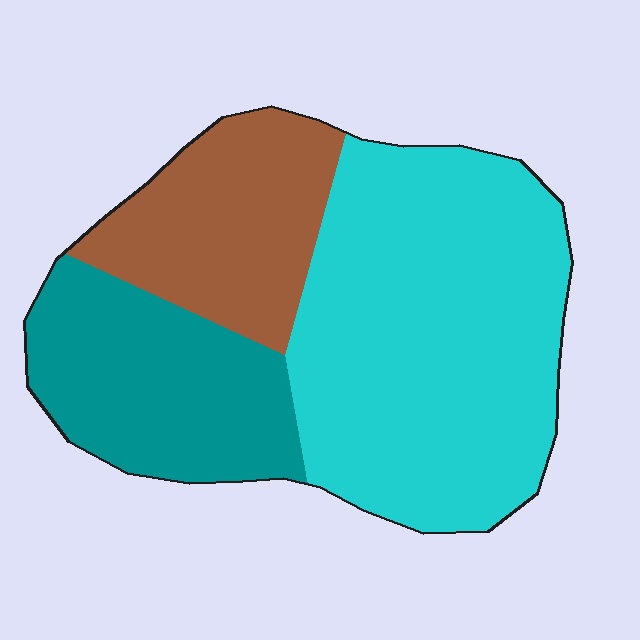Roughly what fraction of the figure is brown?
Brown covers around 20% of the figure.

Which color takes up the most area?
Cyan, at roughly 55%.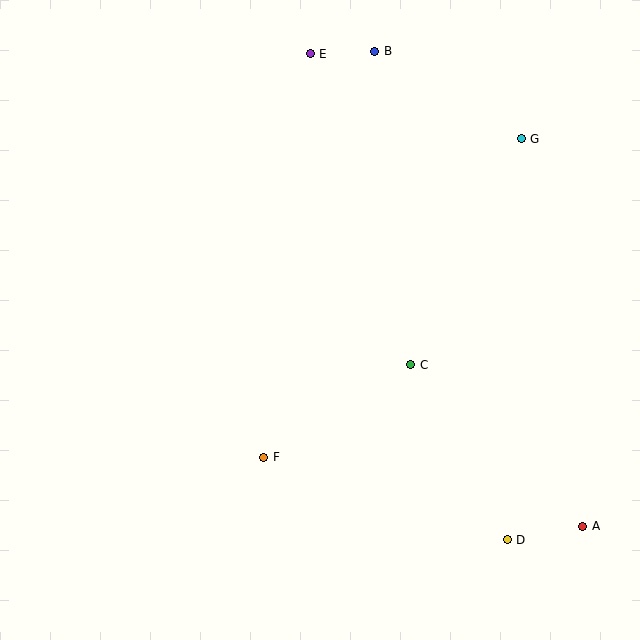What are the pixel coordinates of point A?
Point A is at (583, 526).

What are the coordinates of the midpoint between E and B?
The midpoint between E and B is at (342, 52).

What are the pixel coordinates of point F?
Point F is at (264, 457).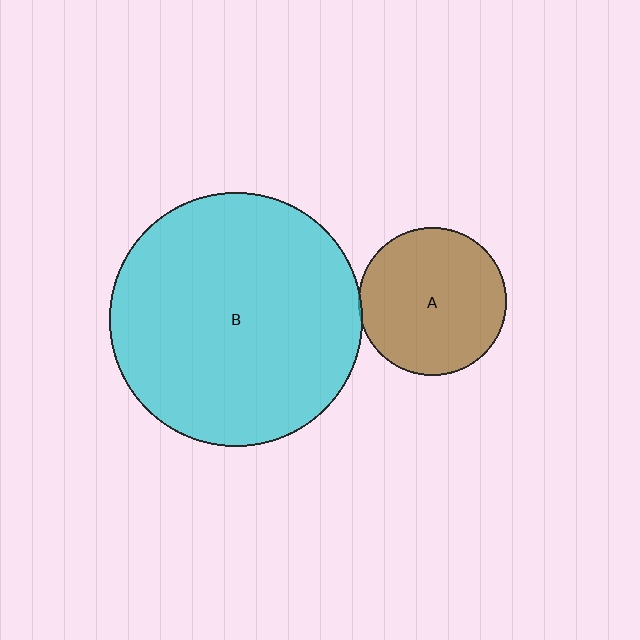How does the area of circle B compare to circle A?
Approximately 2.9 times.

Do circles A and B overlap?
Yes.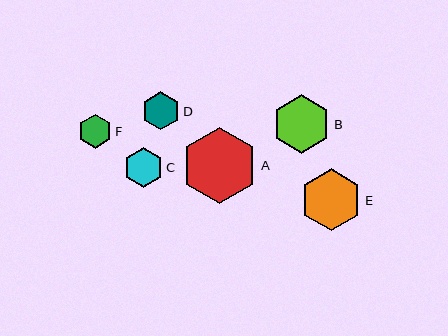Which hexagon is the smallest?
Hexagon F is the smallest with a size of approximately 33 pixels.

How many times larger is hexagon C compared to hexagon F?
Hexagon C is approximately 1.2 times the size of hexagon F.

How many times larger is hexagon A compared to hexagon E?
Hexagon A is approximately 1.2 times the size of hexagon E.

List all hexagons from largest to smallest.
From largest to smallest: A, E, B, C, D, F.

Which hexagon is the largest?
Hexagon A is the largest with a size of approximately 76 pixels.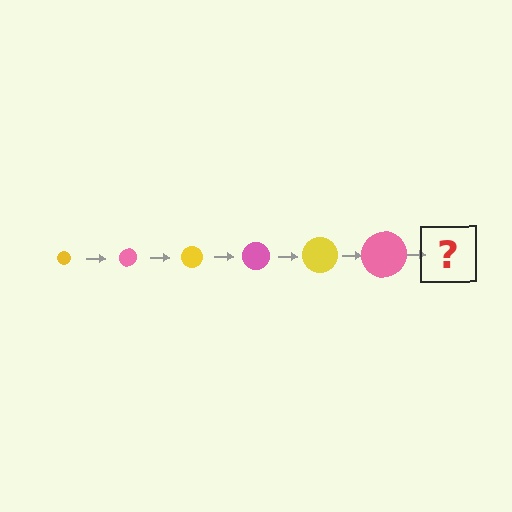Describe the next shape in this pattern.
It should be a yellow circle, larger than the previous one.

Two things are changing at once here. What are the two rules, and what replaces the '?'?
The two rules are that the circle grows larger each step and the color cycles through yellow and pink. The '?' should be a yellow circle, larger than the previous one.